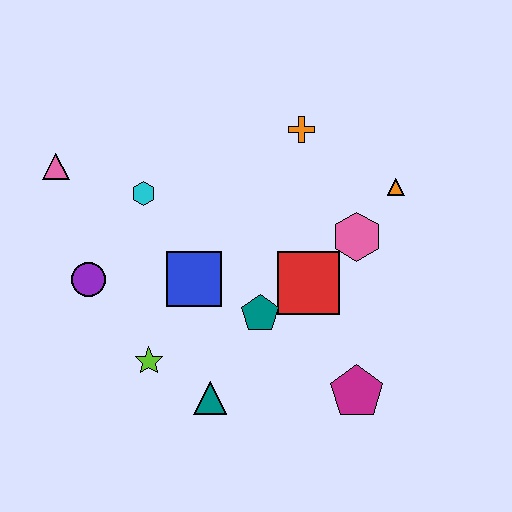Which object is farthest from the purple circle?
The orange triangle is farthest from the purple circle.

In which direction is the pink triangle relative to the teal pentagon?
The pink triangle is to the left of the teal pentagon.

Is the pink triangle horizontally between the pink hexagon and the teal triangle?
No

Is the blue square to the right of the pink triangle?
Yes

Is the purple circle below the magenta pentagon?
No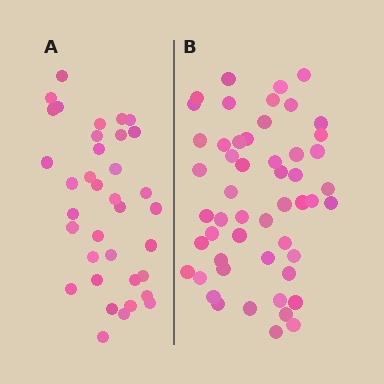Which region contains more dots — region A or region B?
Region B (the right region) has more dots.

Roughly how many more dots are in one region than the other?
Region B has approximately 15 more dots than region A.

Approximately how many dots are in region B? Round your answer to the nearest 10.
About 50 dots. (The exact count is 52, which rounds to 50.)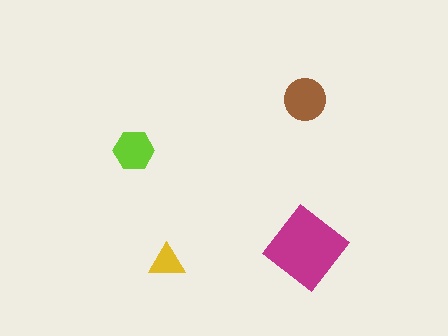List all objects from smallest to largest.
The yellow triangle, the lime hexagon, the brown circle, the magenta diamond.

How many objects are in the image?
There are 4 objects in the image.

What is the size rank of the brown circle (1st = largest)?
2nd.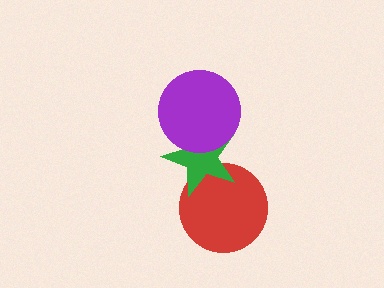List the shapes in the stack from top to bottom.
From top to bottom: the purple circle, the green star, the red circle.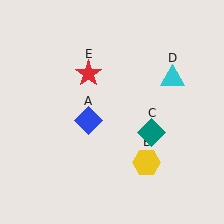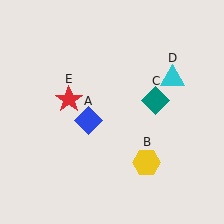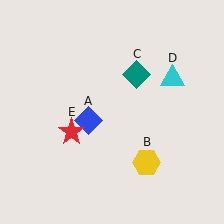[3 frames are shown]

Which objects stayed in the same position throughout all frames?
Blue diamond (object A) and yellow hexagon (object B) and cyan triangle (object D) remained stationary.